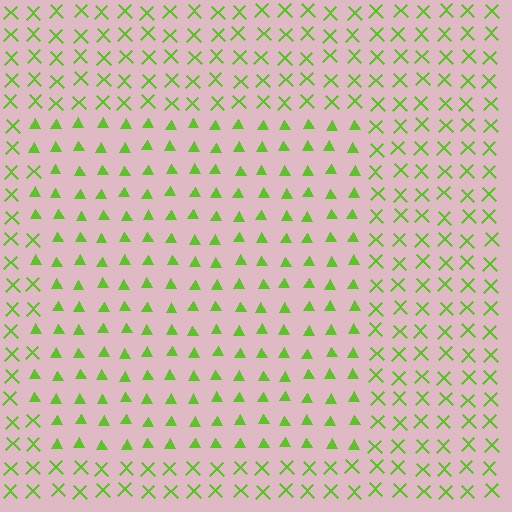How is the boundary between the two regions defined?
The boundary is defined by a change in element shape: triangles inside vs. X marks outside. All elements share the same color and spacing.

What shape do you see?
I see a rectangle.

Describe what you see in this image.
The image is filled with small lime elements arranged in a uniform grid. A rectangle-shaped region contains triangles, while the surrounding area contains X marks. The boundary is defined purely by the change in element shape.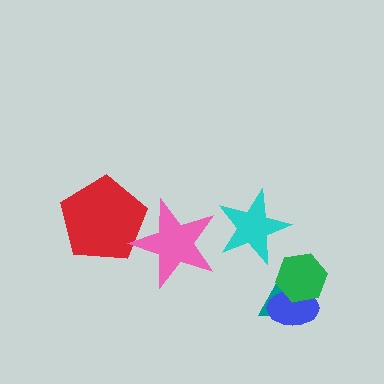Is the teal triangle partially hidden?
Yes, it is partially covered by another shape.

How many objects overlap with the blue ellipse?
2 objects overlap with the blue ellipse.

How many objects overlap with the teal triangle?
2 objects overlap with the teal triangle.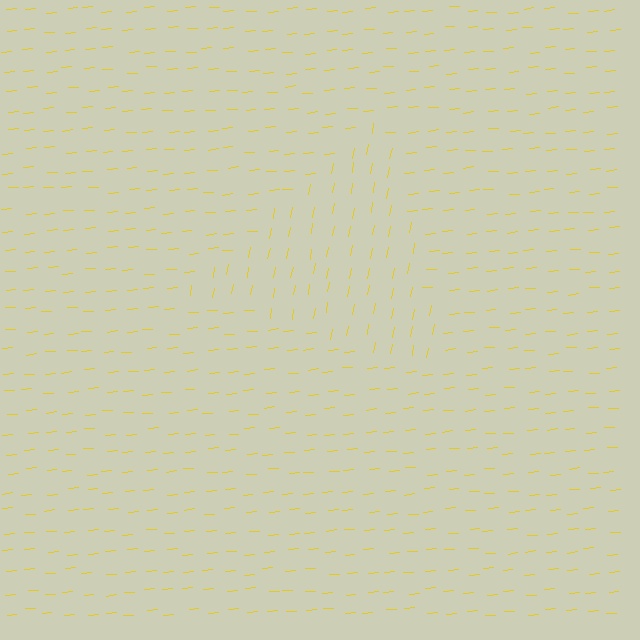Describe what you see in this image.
The image is filled with small yellow line segments. A triangle region in the image has lines oriented differently from the surrounding lines, creating a visible texture boundary.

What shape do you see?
I see a triangle.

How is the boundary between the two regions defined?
The boundary is defined purely by a change in line orientation (approximately 75 degrees difference). All lines are the same color and thickness.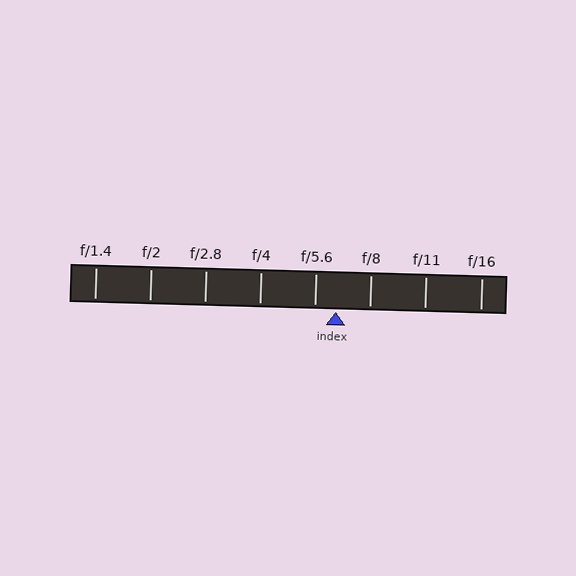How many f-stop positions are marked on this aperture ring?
There are 8 f-stop positions marked.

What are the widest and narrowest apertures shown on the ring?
The widest aperture shown is f/1.4 and the narrowest is f/16.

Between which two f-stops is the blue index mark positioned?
The index mark is between f/5.6 and f/8.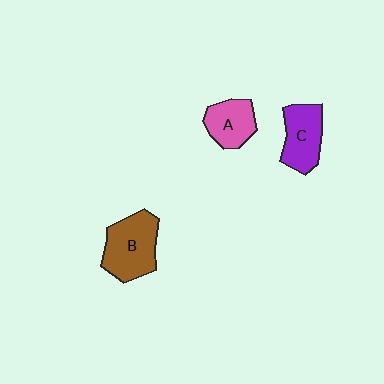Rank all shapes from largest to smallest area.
From largest to smallest: B (brown), C (purple), A (pink).